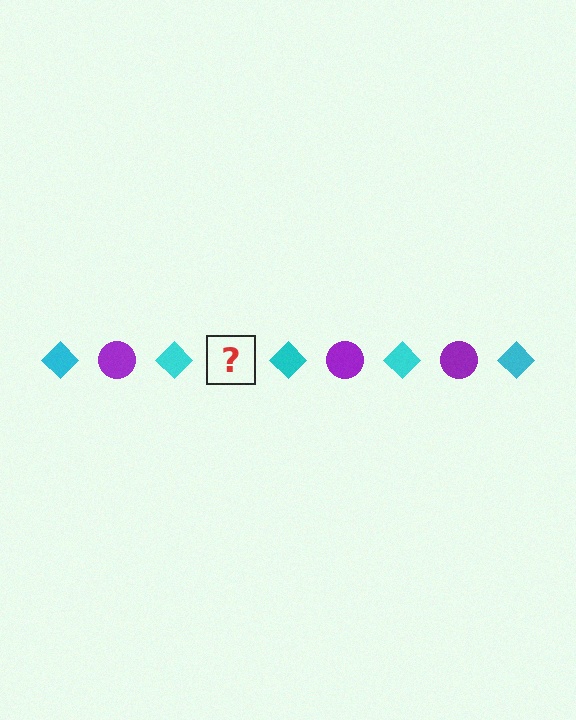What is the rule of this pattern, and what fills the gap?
The rule is that the pattern alternates between cyan diamond and purple circle. The gap should be filled with a purple circle.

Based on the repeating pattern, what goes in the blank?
The blank should be a purple circle.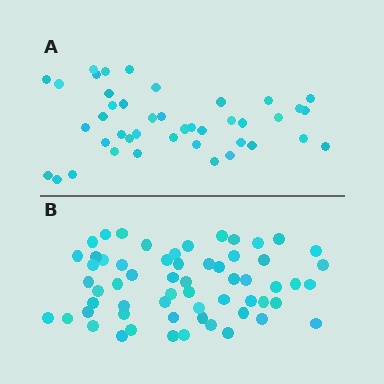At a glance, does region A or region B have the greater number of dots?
Region B (the bottom region) has more dots.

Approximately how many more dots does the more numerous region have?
Region B has approximately 20 more dots than region A.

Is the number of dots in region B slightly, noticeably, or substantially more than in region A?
Region B has noticeably more, but not dramatically so. The ratio is roughly 1.4 to 1.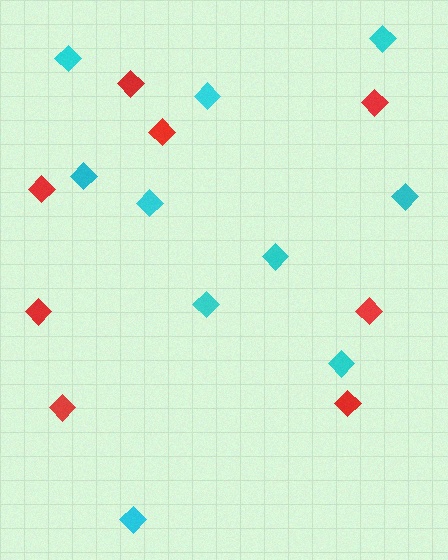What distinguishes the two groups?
There are 2 groups: one group of red diamonds (8) and one group of cyan diamonds (10).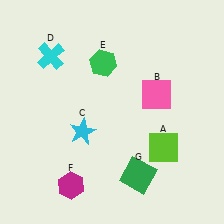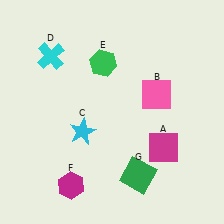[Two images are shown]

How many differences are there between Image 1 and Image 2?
There is 1 difference between the two images.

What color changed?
The square (A) changed from lime in Image 1 to magenta in Image 2.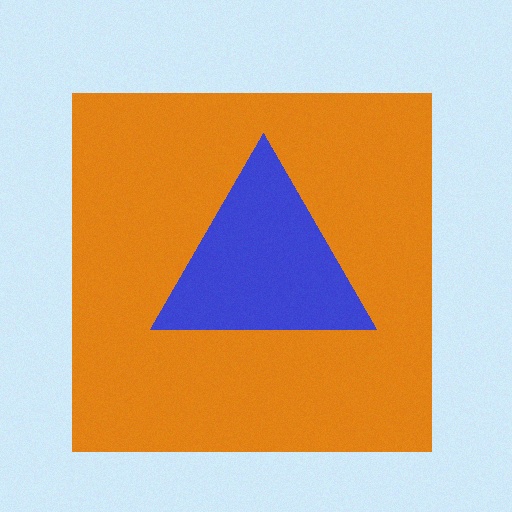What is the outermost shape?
The orange square.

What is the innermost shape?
The blue triangle.